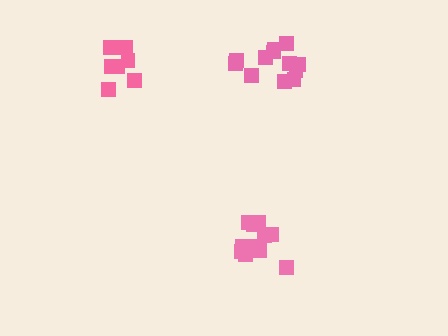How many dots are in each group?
Group 1: 12 dots, Group 2: 7 dots, Group 3: 12 dots (31 total).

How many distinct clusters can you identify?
There are 3 distinct clusters.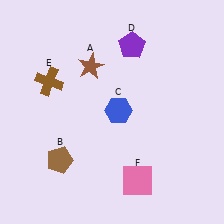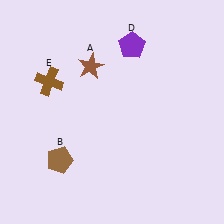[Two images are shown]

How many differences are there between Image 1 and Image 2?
There are 2 differences between the two images.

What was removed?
The pink square (F), the blue hexagon (C) were removed in Image 2.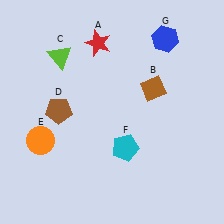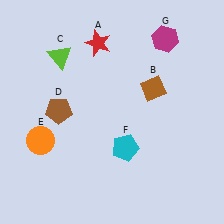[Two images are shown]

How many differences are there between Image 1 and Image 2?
There is 1 difference between the two images.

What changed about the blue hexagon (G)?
In Image 1, G is blue. In Image 2, it changed to magenta.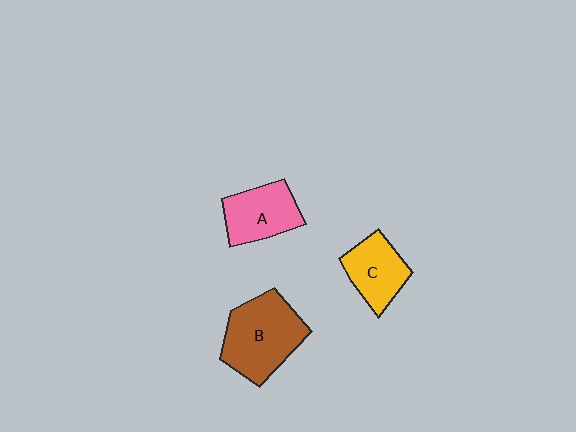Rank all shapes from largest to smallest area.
From largest to smallest: B (brown), A (pink), C (yellow).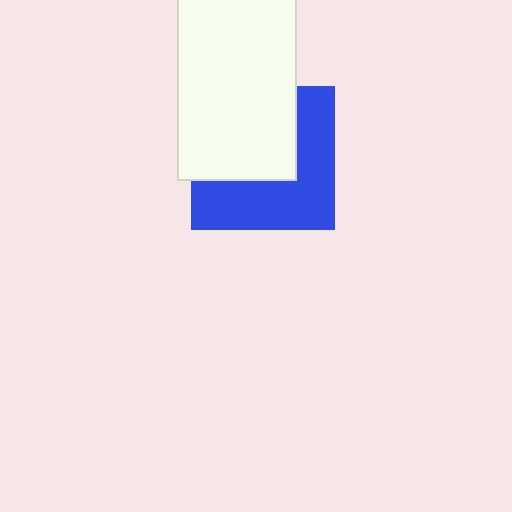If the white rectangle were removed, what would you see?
You would see the complete blue square.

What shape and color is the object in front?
The object in front is a white rectangle.